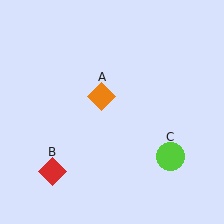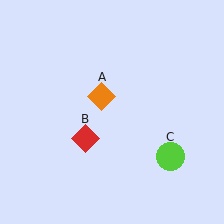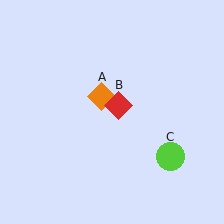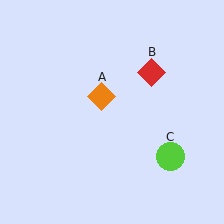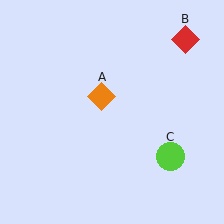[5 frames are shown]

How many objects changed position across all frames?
1 object changed position: red diamond (object B).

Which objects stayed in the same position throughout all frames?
Orange diamond (object A) and lime circle (object C) remained stationary.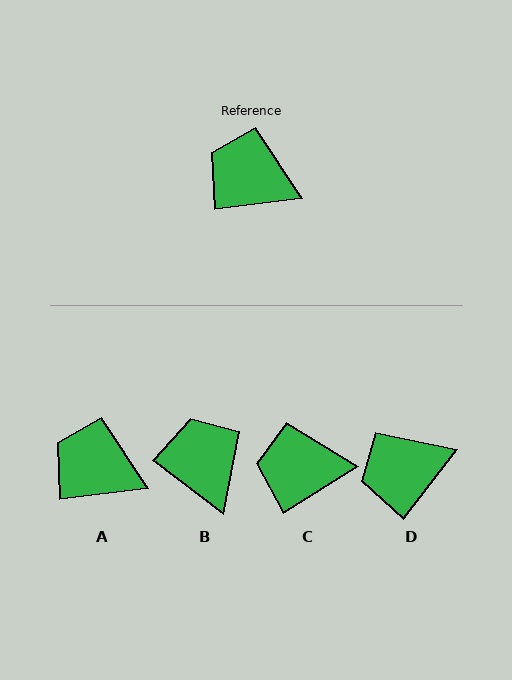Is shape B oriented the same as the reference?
No, it is off by about 45 degrees.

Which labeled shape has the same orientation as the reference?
A.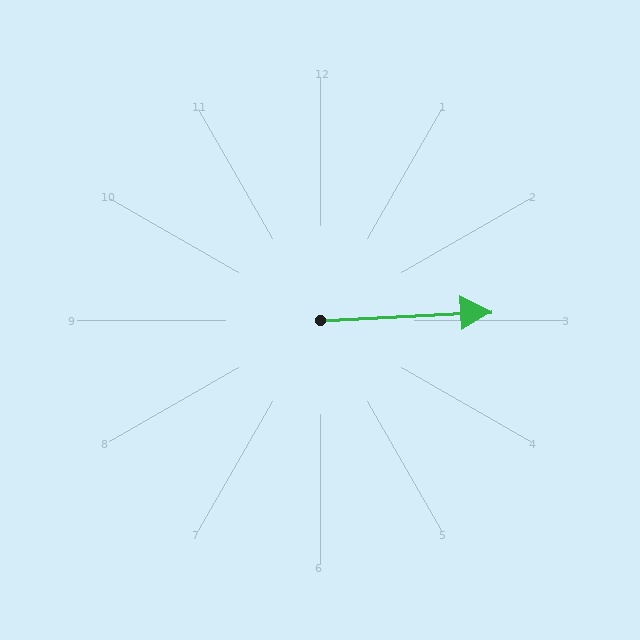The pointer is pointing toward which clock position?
Roughly 3 o'clock.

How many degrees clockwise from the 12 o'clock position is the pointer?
Approximately 87 degrees.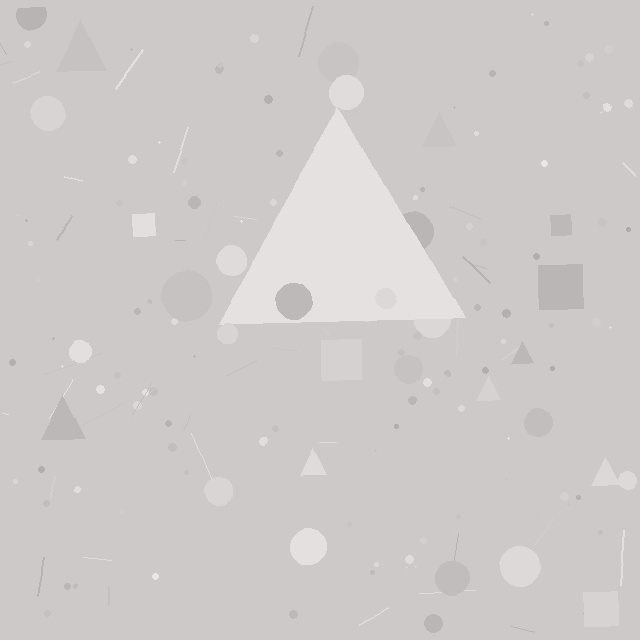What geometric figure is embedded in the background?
A triangle is embedded in the background.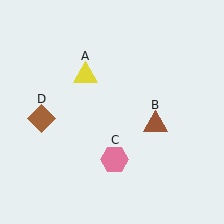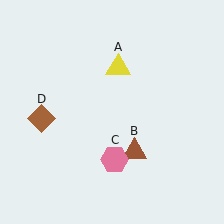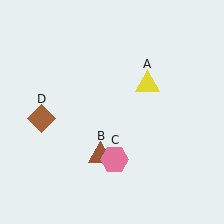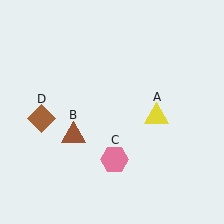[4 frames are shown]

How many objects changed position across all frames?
2 objects changed position: yellow triangle (object A), brown triangle (object B).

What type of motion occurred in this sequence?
The yellow triangle (object A), brown triangle (object B) rotated clockwise around the center of the scene.